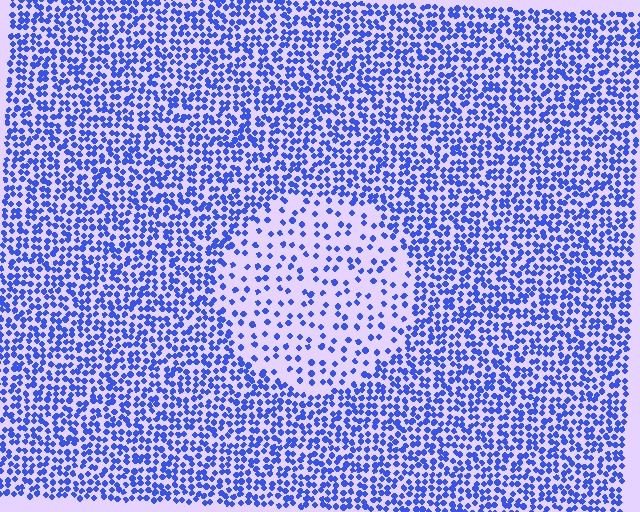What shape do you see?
I see a circle.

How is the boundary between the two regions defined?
The boundary is defined by a change in element density (approximately 2.5x ratio). All elements are the same color, size, and shape.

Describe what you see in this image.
The image contains small blue elements arranged at two different densities. A circle-shaped region is visible where the elements are less densely packed than the surrounding area.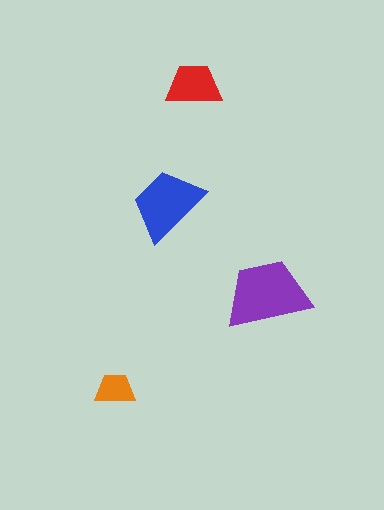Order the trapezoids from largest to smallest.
the purple one, the blue one, the red one, the orange one.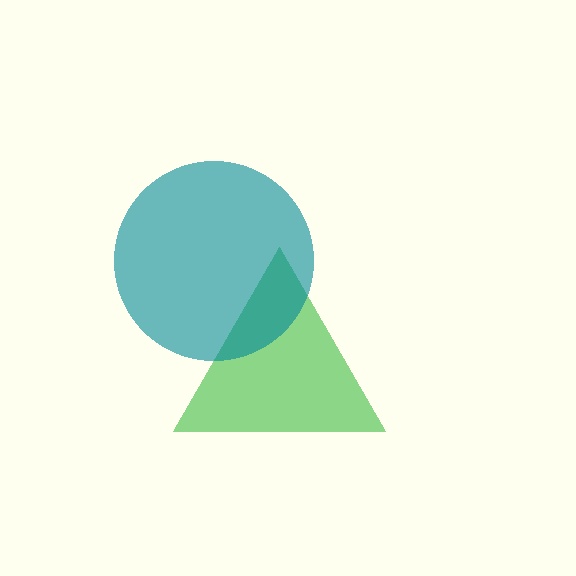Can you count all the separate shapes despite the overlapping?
Yes, there are 2 separate shapes.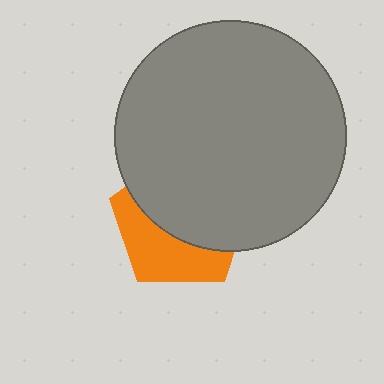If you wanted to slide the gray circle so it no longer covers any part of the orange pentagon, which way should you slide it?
Slide it up — that is the most direct way to separate the two shapes.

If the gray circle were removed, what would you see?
You would see the complete orange pentagon.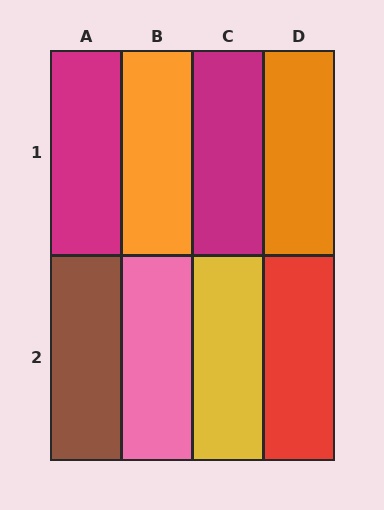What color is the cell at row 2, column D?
Red.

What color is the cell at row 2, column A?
Brown.